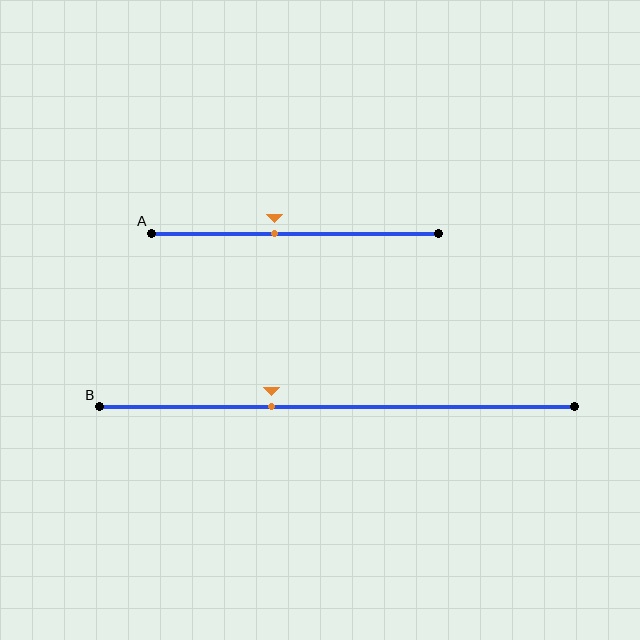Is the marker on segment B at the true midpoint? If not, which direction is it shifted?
No, the marker on segment B is shifted to the left by about 14% of the segment length.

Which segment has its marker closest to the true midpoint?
Segment A has its marker closest to the true midpoint.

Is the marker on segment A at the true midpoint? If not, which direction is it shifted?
No, the marker on segment A is shifted to the left by about 7% of the segment length.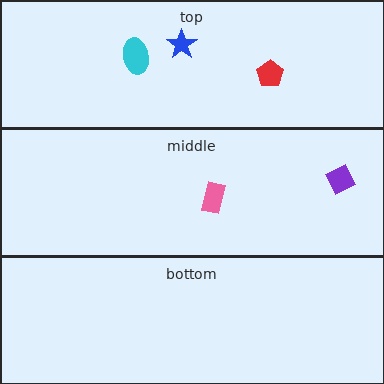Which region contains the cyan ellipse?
The top region.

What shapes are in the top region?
The cyan ellipse, the blue star, the red pentagon.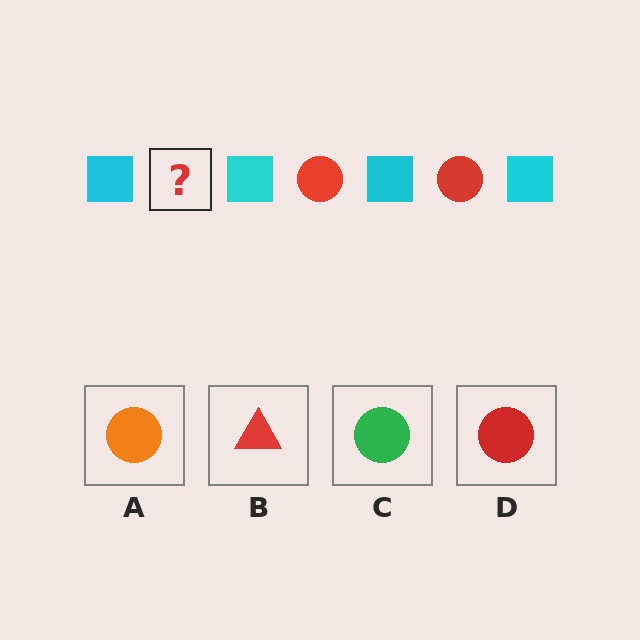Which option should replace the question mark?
Option D.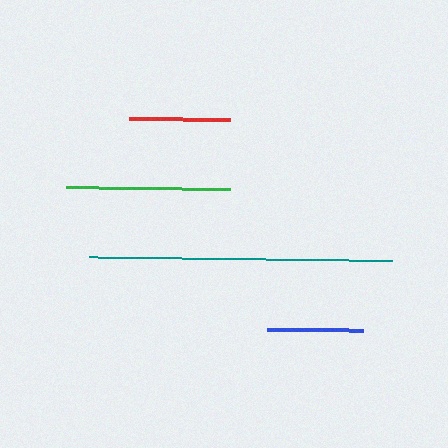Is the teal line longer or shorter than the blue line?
The teal line is longer than the blue line.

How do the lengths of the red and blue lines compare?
The red and blue lines are approximately the same length.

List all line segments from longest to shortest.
From longest to shortest: teal, green, red, blue.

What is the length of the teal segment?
The teal segment is approximately 304 pixels long.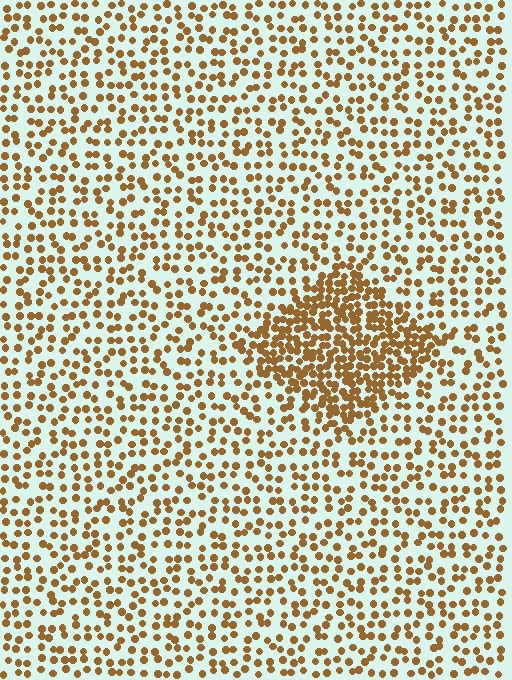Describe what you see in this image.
The image contains small brown elements arranged at two different densities. A diamond-shaped region is visible where the elements are more densely packed than the surrounding area.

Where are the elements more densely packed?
The elements are more densely packed inside the diamond boundary.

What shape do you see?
I see a diamond.